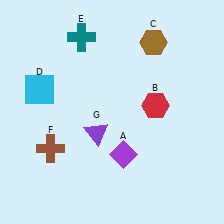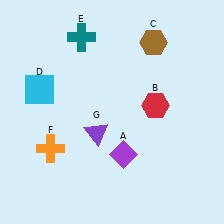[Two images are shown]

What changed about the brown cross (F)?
In Image 1, F is brown. In Image 2, it changed to orange.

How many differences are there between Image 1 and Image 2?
There is 1 difference between the two images.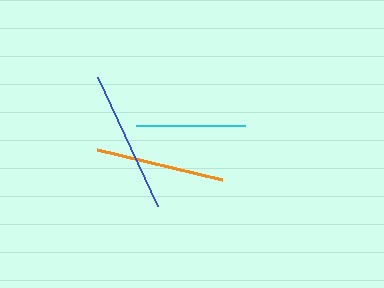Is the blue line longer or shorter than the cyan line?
The blue line is longer than the cyan line.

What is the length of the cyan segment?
The cyan segment is approximately 109 pixels long.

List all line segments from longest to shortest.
From longest to shortest: blue, orange, cyan.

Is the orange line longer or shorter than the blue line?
The blue line is longer than the orange line.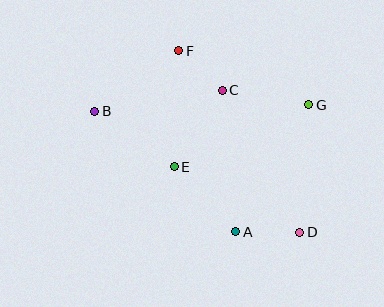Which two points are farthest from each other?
Points B and D are farthest from each other.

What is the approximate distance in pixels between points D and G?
The distance between D and G is approximately 128 pixels.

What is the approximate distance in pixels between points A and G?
The distance between A and G is approximately 146 pixels.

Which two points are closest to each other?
Points C and F are closest to each other.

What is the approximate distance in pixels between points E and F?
The distance between E and F is approximately 116 pixels.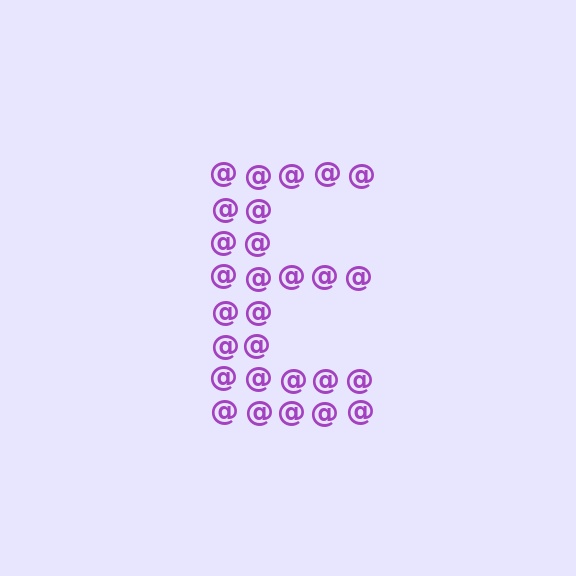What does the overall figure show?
The overall figure shows the letter E.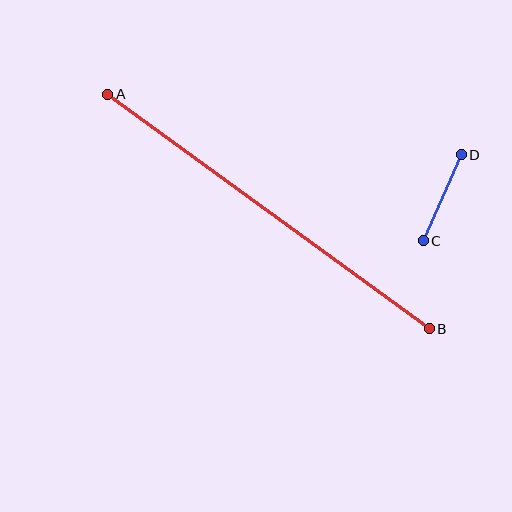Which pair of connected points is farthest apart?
Points A and B are farthest apart.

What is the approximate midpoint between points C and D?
The midpoint is at approximately (442, 198) pixels.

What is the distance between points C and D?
The distance is approximately 94 pixels.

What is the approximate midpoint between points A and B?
The midpoint is at approximately (269, 211) pixels.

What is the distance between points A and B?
The distance is approximately 398 pixels.